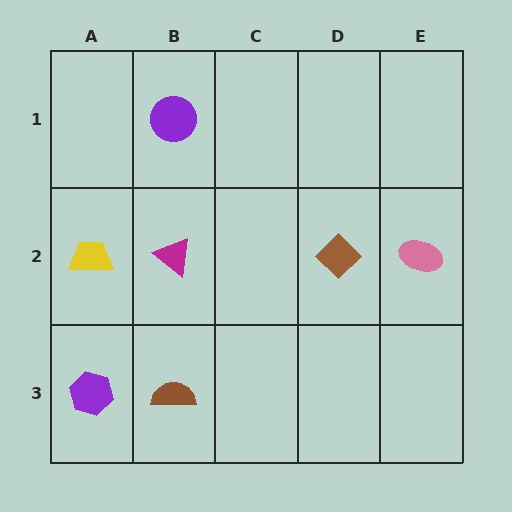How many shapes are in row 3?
2 shapes.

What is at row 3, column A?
A purple hexagon.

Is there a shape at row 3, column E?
No, that cell is empty.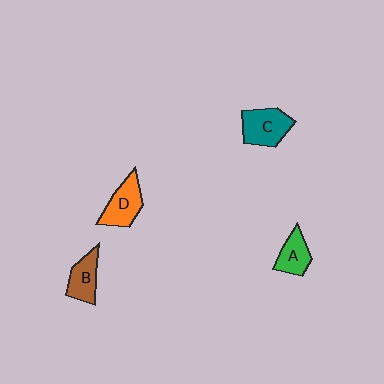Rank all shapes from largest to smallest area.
From largest to smallest: C (teal), D (orange), B (brown), A (green).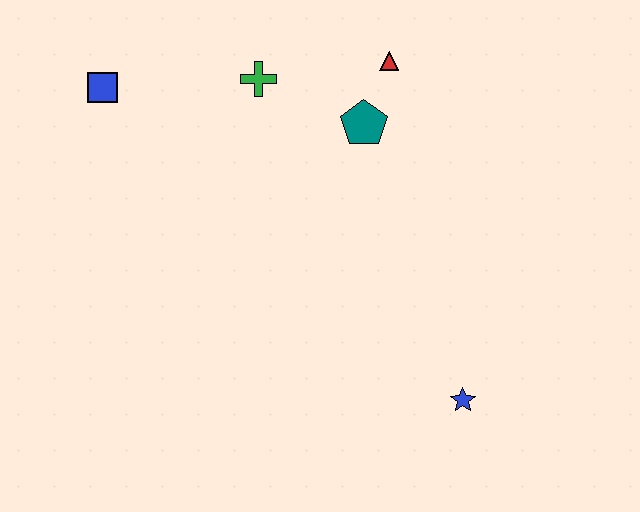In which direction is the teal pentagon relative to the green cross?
The teal pentagon is to the right of the green cross.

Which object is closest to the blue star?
The teal pentagon is closest to the blue star.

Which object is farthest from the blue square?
The blue star is farthest from the blue square.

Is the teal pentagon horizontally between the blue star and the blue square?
Yes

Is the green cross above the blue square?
Yes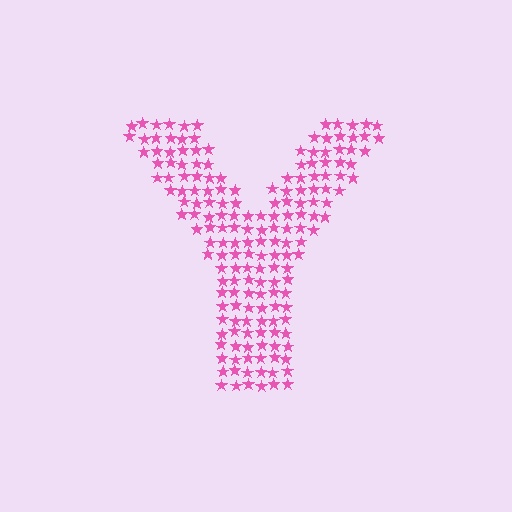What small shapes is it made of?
It is made of small stars.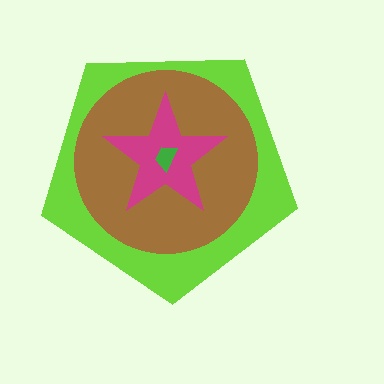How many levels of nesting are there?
4.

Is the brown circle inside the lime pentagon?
Yes.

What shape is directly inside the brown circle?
The magenta star.